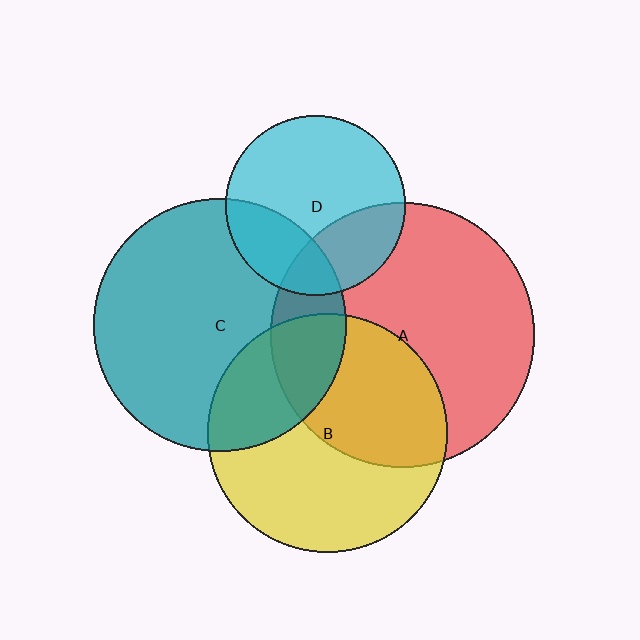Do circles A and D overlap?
Yes.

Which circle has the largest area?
Circle A (red).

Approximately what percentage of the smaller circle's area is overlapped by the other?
Approximately 30%.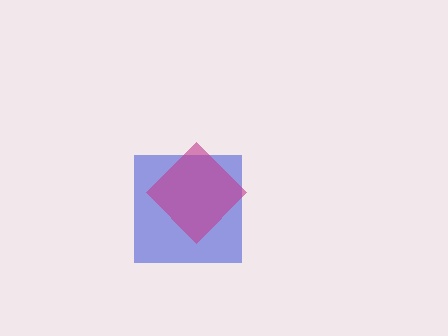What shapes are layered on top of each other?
The layered shapes are: a blue square, a magenta diamond.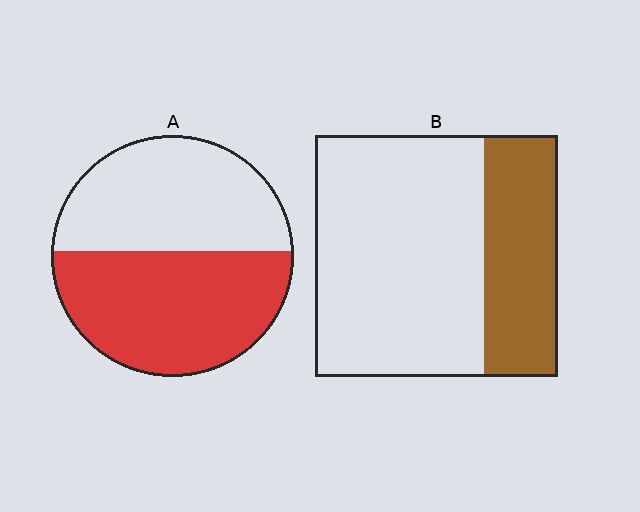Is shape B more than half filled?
No.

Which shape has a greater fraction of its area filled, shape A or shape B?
Shape A.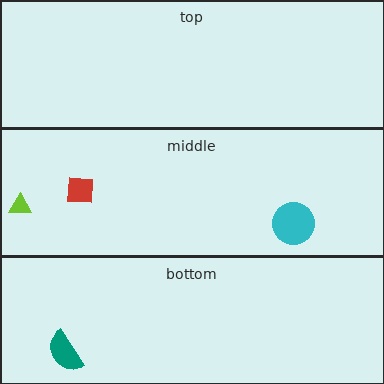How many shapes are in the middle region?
3.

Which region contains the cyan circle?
The middle region.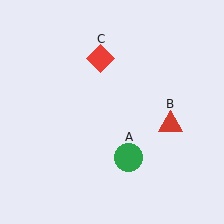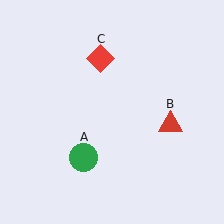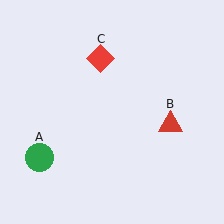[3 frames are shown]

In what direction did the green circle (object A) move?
The green circle (object A) moved left.